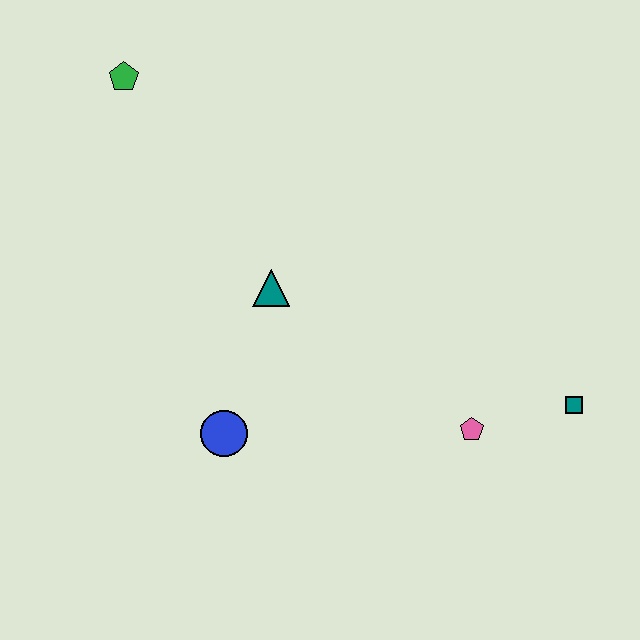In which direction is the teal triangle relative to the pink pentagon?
The teal triangle is to the left of the pink pentagon.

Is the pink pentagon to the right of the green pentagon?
Yes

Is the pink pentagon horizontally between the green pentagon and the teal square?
Yes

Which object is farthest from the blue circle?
The green pentagon is farthest from the blue circle.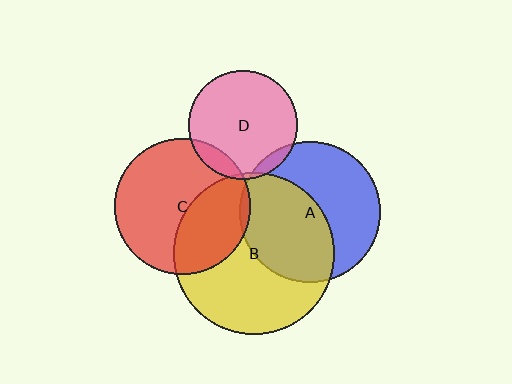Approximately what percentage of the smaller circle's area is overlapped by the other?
Approximately 50%.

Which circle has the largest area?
Circle B (yellow).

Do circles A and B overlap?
Yes.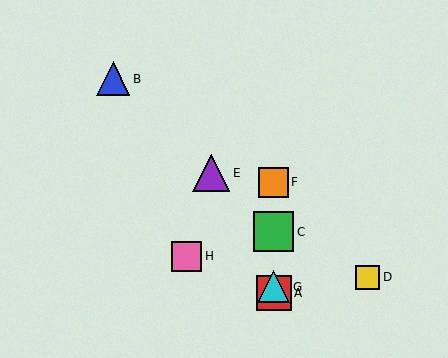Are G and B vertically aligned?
No, G is at x≈274 and B is at x≈113.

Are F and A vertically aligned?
Yes, both are at x≈274.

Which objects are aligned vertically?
Objects A, C, F, G are aligned vertically.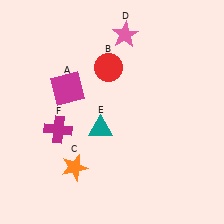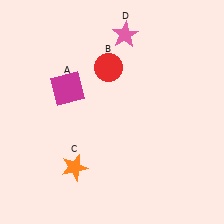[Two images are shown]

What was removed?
The magenta cross (F), the teal triangle (E) were removed in Image 2.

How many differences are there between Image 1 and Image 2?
There are 2 differences between the two images.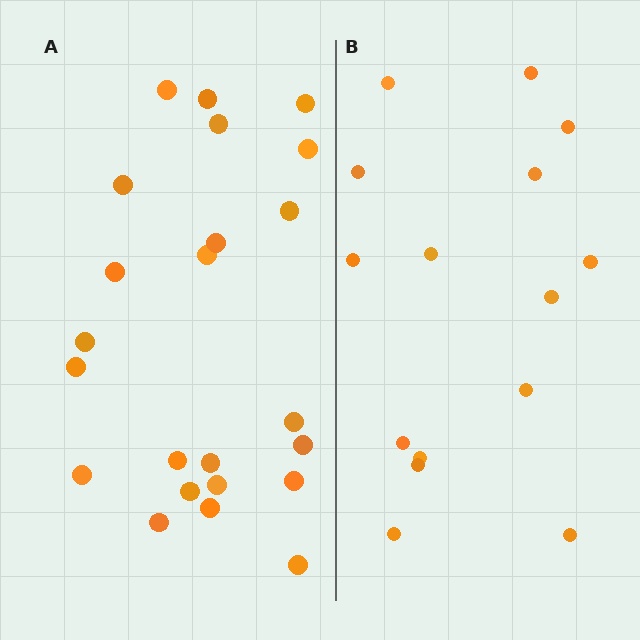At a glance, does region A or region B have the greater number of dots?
Region A (the left region) has more dots.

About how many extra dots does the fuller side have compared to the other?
Region A has roughly 8 or so more dots than region B.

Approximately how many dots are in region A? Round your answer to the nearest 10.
About 20 dots. (The exact count is 23, which rounds to 20.)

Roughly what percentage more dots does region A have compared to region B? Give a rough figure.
About 55% more.